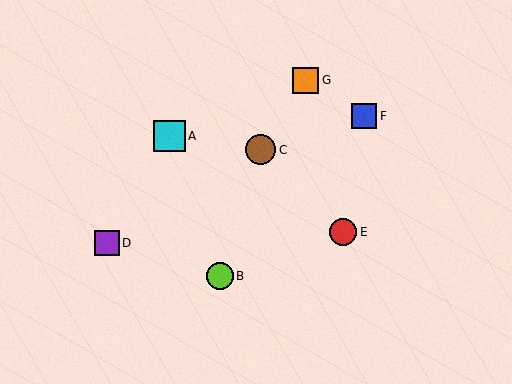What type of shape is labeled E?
Shape E is a red circle.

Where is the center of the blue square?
The center of the blue square is at (364, 116).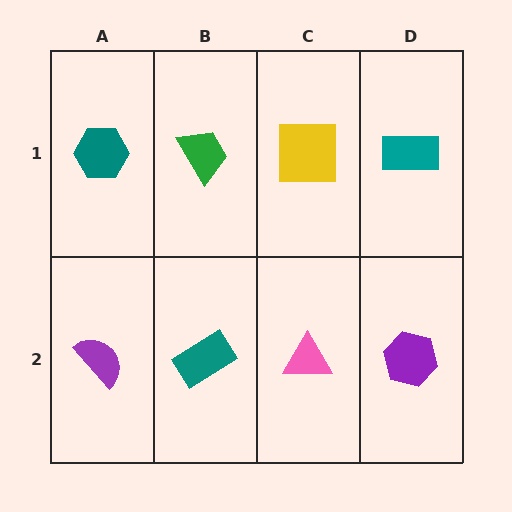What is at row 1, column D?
A teal rectangle.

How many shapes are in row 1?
4 shapes.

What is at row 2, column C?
A pink triangle.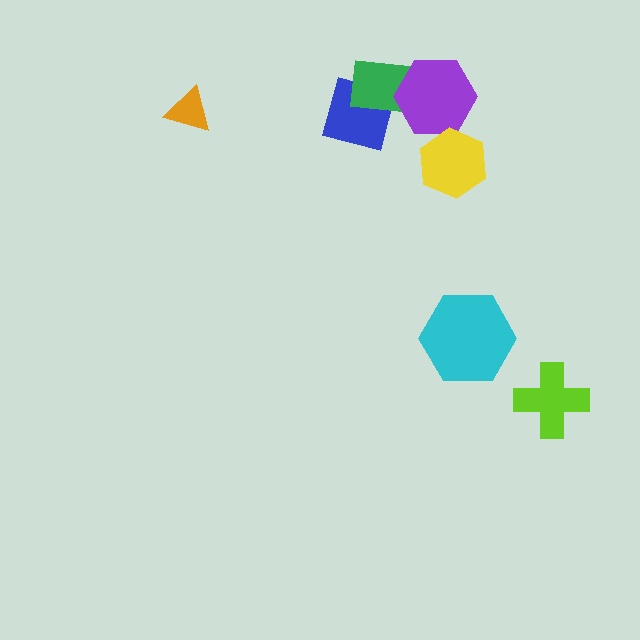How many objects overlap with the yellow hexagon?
1 object overlaps with the yellow hexagon.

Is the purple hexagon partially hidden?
Yes, it is partially covered by another shape.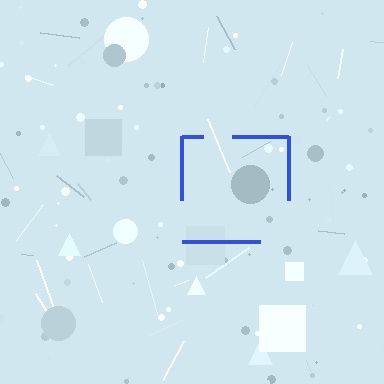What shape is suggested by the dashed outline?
The dashed outline suggests a square.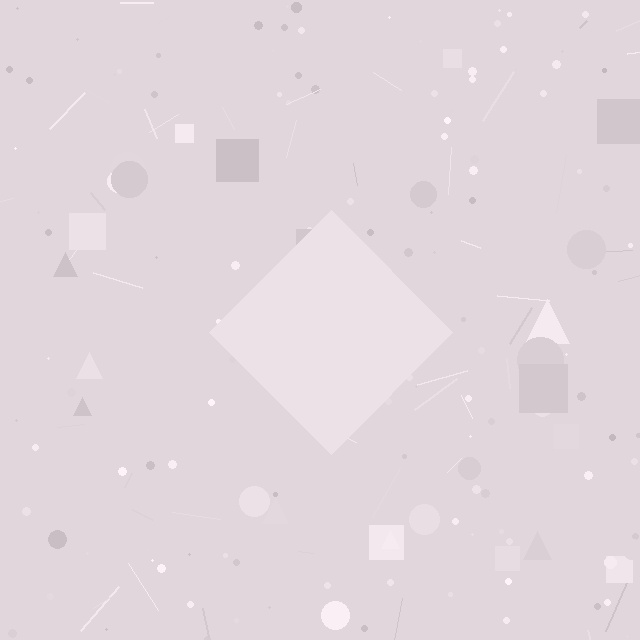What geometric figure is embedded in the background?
A diamond is embedded in the background.